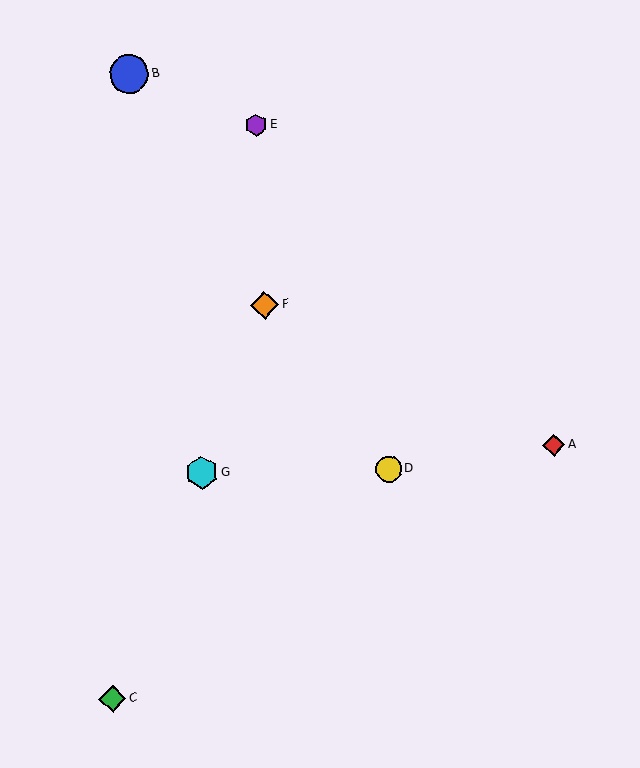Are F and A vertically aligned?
No, F is at x≈265 and A is at x≈554.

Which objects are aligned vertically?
Objects E, F are aligned vertically.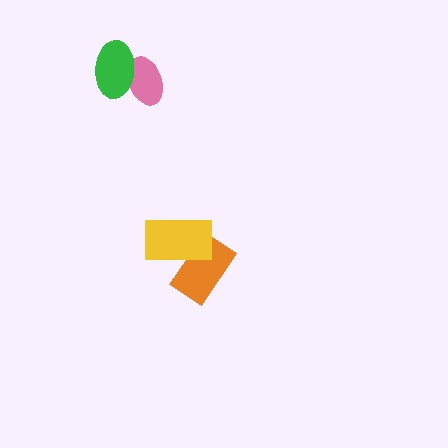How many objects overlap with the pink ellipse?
1 object overlaps with the pink ellipse.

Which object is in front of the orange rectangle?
The yellow rectangle is in front of the orange rectangle.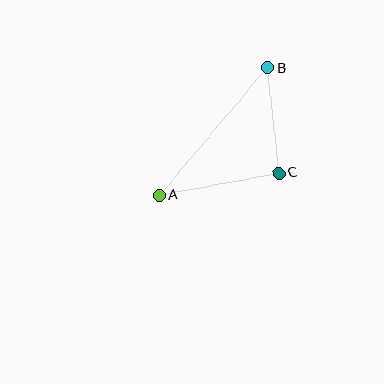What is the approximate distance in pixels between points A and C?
The distance between A and C is approximately 121 pixels.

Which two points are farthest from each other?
Points A and B are farthest from each other.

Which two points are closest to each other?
Points B and C are closest to each other.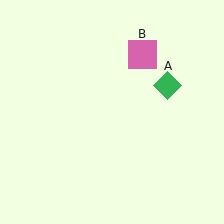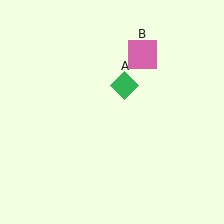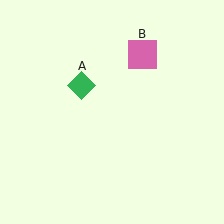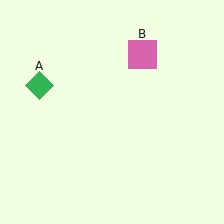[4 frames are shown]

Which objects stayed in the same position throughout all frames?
Pink square (object B) remained stationary.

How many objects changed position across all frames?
1 object changed position: green diamond (object A).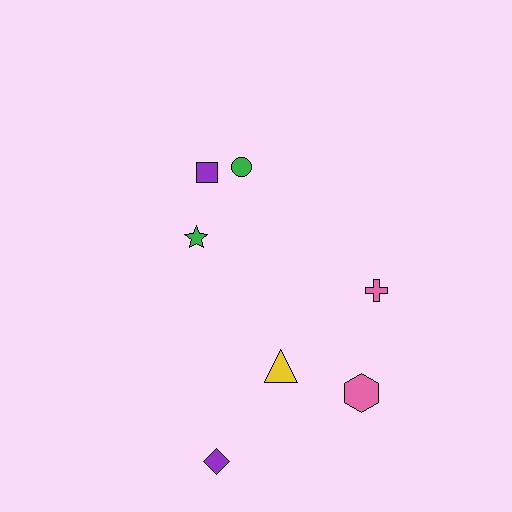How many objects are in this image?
There are 7 objects.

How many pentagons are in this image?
There are no pentagons.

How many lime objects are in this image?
There are no lime objects.